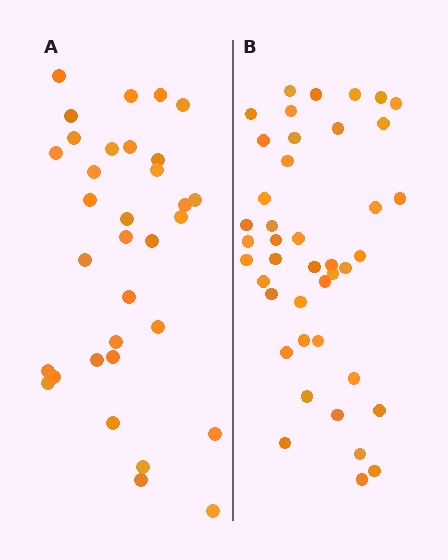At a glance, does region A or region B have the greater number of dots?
Region B (the right region) has more dots.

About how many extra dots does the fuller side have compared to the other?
Region B has roughly 8 or so more dots than region A.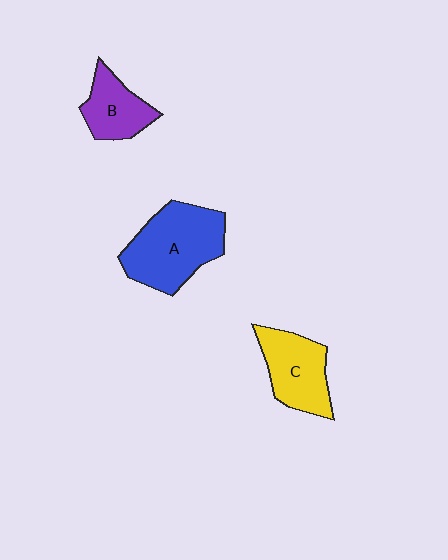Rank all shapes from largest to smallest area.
From largest to smallest: A (blue), C (yellow), B (purple).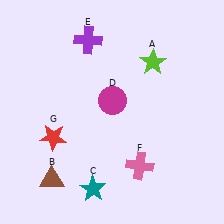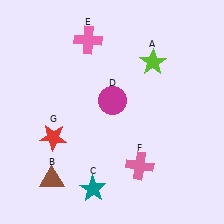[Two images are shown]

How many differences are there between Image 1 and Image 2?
There is 1 difference between the two images.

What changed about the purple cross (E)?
In Image 1, E is purple. In Image 2, it changed to pink.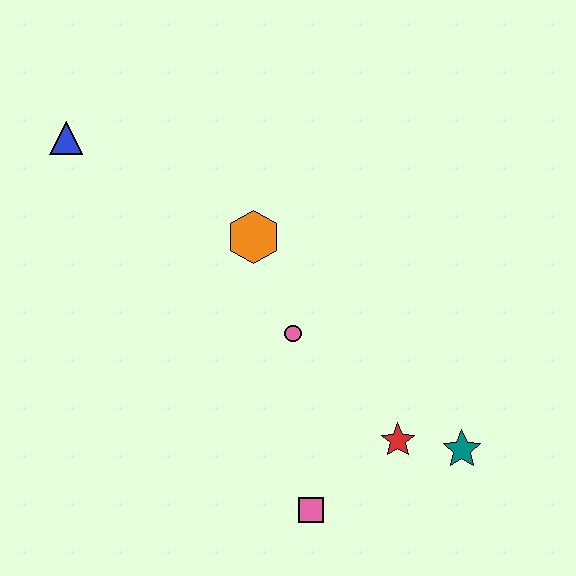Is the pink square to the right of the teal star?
No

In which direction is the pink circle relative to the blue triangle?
The pink circle is to the right of the blue triangle.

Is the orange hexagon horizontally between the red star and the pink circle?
No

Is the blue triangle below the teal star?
No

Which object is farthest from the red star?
The blue triangle is farthest from the red star.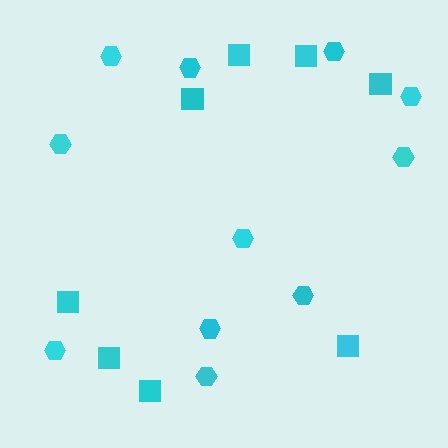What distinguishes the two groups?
There are 2 groups: one group of hexagons (11) and one group of squares (8).